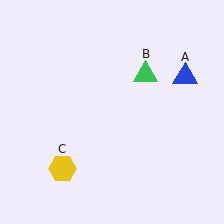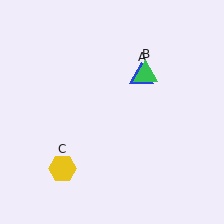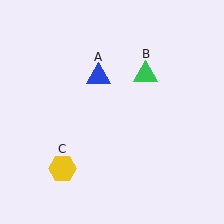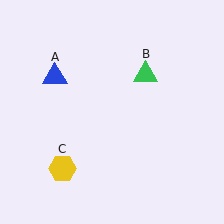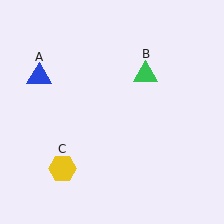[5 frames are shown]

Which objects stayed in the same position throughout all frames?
Green triangle (object B) and yellow hexagon (object C) remained stationary.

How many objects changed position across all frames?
1 object changed position: blue triangle (object A).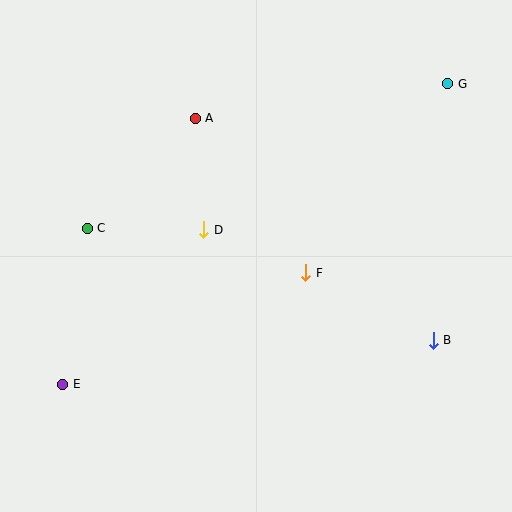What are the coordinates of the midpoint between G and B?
The midpoint between G and B is at (441, 212).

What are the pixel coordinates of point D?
Point D is at (204, 230).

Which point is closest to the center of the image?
Point F at (306, 273) is closest to the center.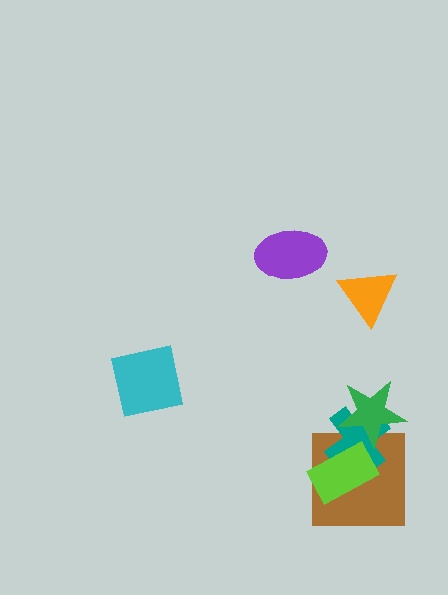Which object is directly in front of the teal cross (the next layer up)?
The green star is directly in front of the teal cross.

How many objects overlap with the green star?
2 objects overlap with the green star.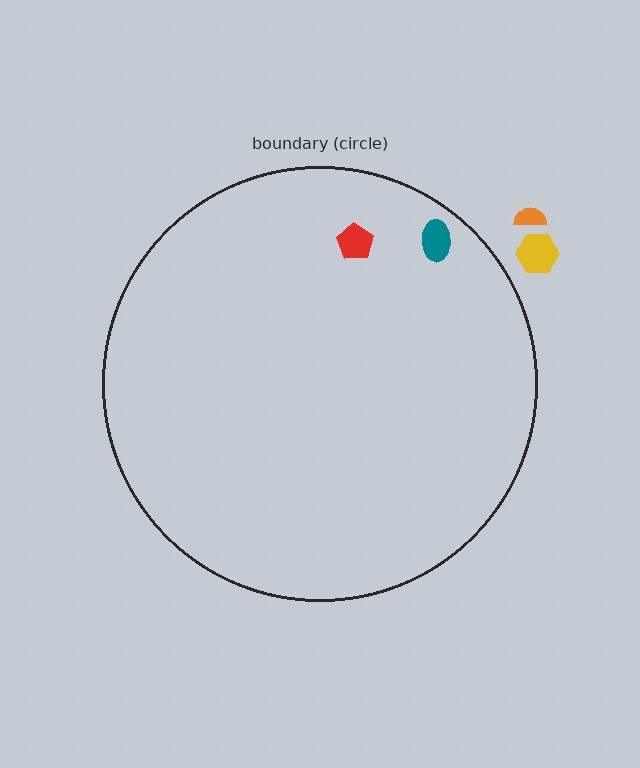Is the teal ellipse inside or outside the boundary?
Inside.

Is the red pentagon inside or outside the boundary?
Inside.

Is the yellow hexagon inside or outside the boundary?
Outside.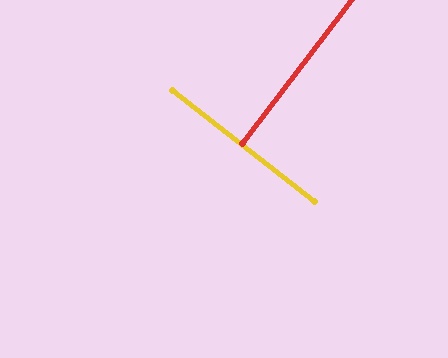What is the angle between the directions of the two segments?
Approximately 89 degrees.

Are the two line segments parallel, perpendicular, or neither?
Perpendicular — they meet at approximately 89°.